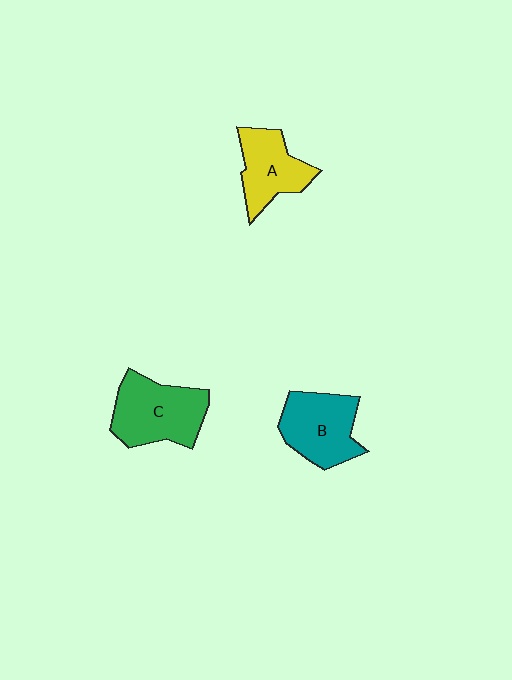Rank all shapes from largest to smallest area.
From largest to smallest: C (green), B (teal), A (yellow).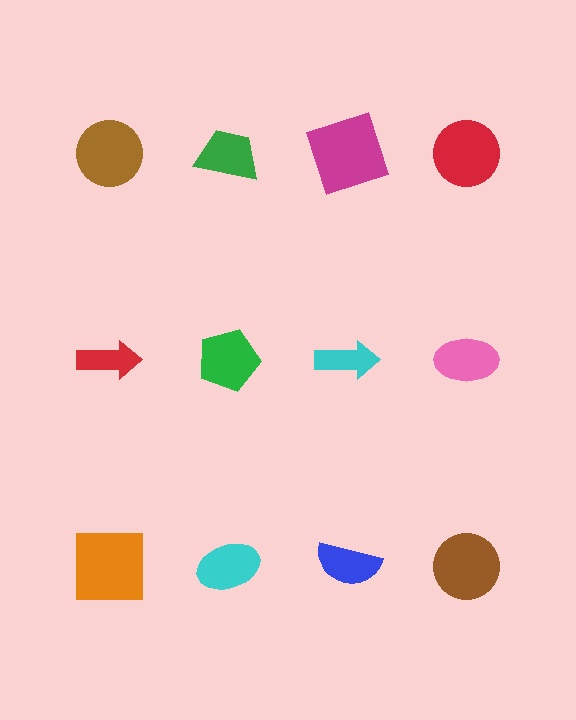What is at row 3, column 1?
An orange square.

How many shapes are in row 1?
4 shapes.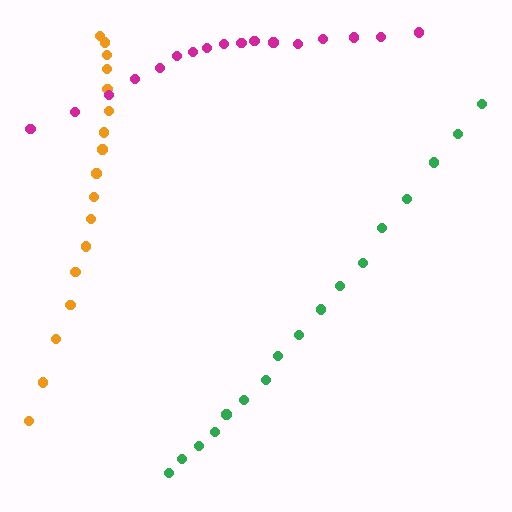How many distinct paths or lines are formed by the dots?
There are 3 distinct paths.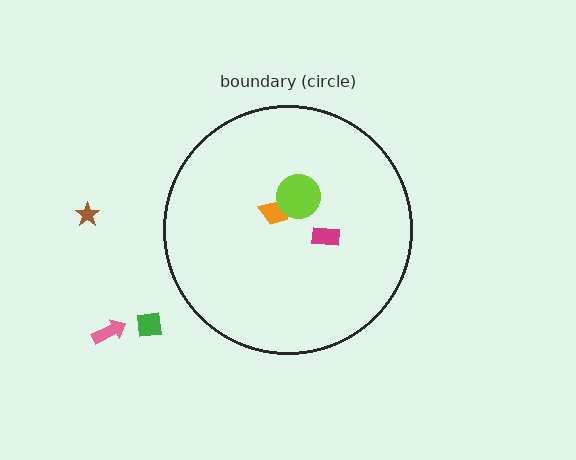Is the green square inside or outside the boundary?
Outside.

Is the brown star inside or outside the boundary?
Outside.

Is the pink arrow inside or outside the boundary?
Outside.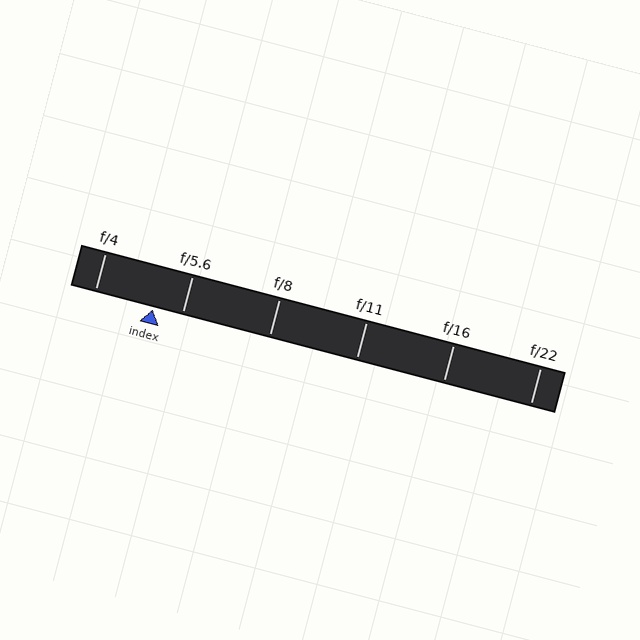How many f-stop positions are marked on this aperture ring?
There are 6 f-stop positions marked.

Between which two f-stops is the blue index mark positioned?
The index mark is between f/4 and f/5.6.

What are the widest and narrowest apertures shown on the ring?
The widest aperture shown is f/4 and the narrowest is f/22.